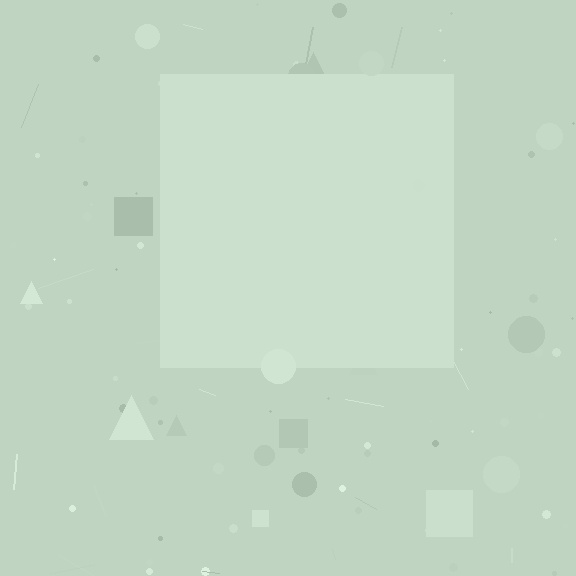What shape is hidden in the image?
A square is hidden in the image.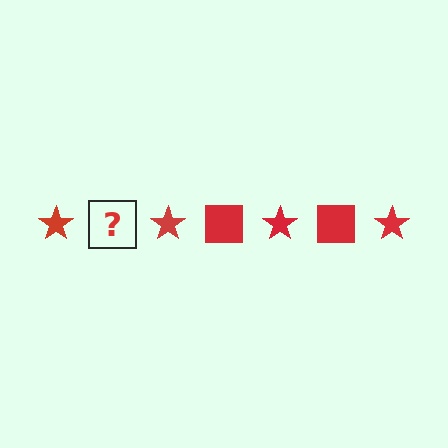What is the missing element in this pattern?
The missing element is a red square.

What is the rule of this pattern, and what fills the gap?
The rule is that the pattern cycles through star, square shapes in red. The gap should be filled with a red square.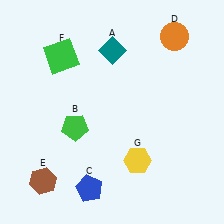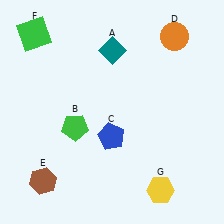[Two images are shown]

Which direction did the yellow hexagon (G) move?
The yellow hexagon (G) moved down.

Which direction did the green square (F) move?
The green square (F) moved left.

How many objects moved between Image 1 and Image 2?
3 objects moved between the two images.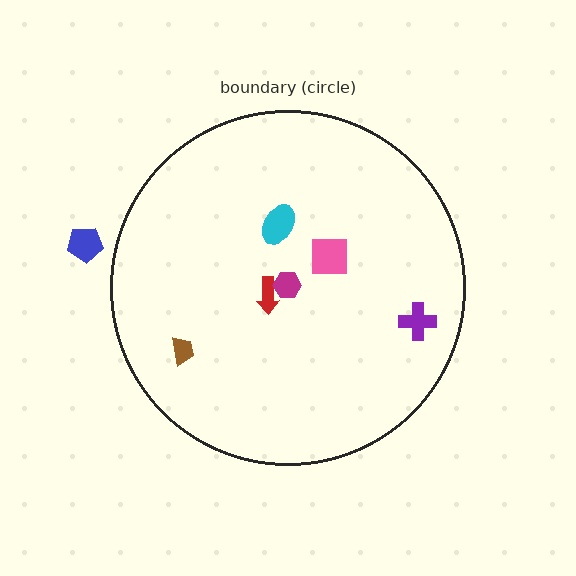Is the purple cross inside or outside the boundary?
Inside.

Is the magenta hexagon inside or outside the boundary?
Inside.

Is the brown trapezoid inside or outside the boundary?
Inside.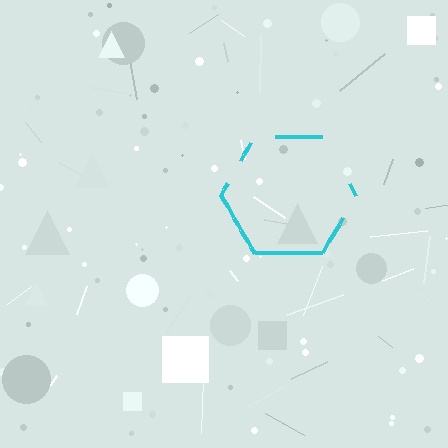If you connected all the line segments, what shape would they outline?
They would outline a hexagon.